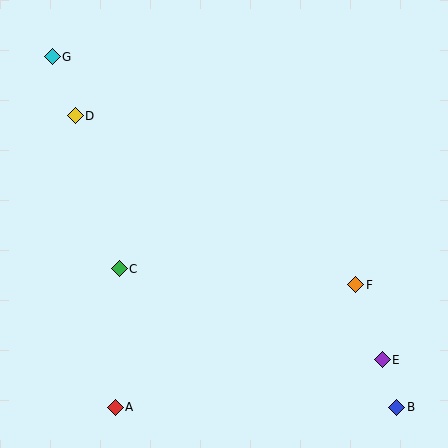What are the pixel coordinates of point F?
Point F is at (356, 285).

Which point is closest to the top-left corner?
Point G is closest to the top-left corner.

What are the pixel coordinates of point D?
Point D is at (75, 116).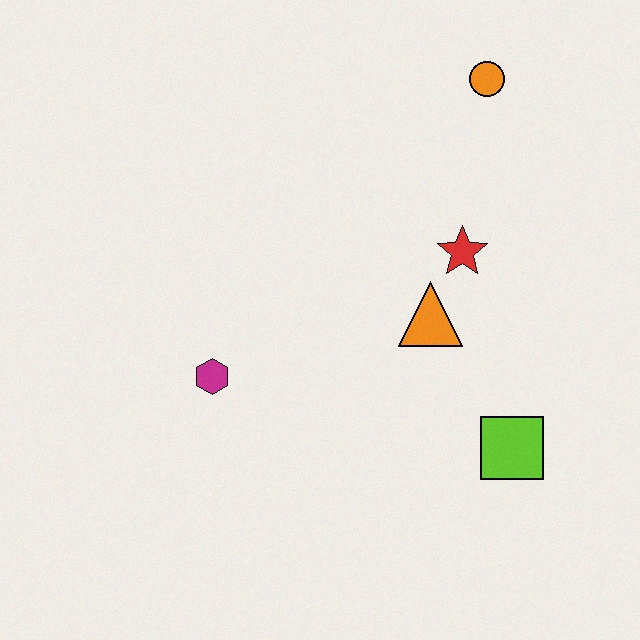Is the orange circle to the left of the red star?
No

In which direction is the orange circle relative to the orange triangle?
The orange circle is above the orange triangle.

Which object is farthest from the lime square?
The orange circle is farthest from the lime square.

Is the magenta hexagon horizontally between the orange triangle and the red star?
No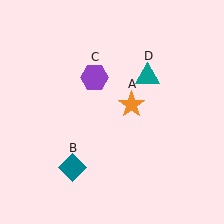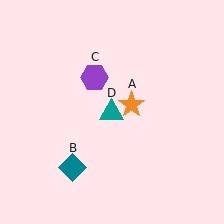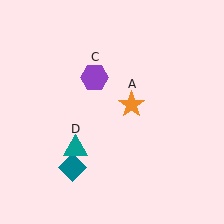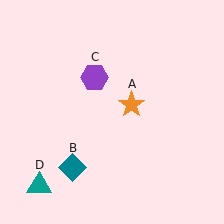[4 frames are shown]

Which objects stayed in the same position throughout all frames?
Orange star (object A) and teal diamond (object B) and purple hexagon (object C) remained stationary.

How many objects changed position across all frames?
1 object changed position: teal triangle (object D).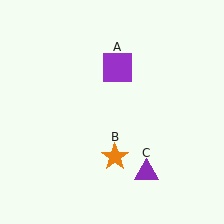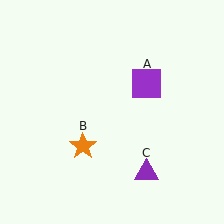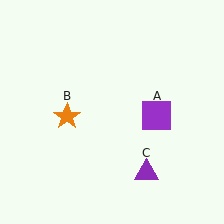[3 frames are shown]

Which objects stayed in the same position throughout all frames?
Purple triangle (object C) remained stationary.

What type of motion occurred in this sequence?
The purple square (object A), orange star (object B) rotated clockwise around the center of the scene.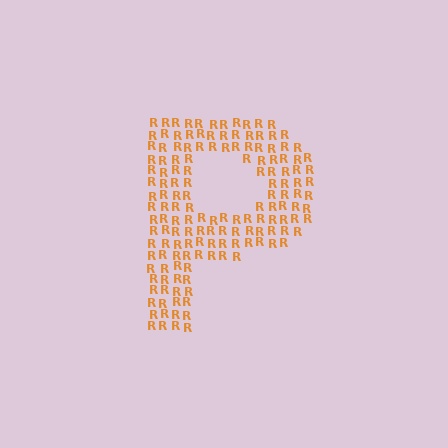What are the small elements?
The small elements are letter R's.